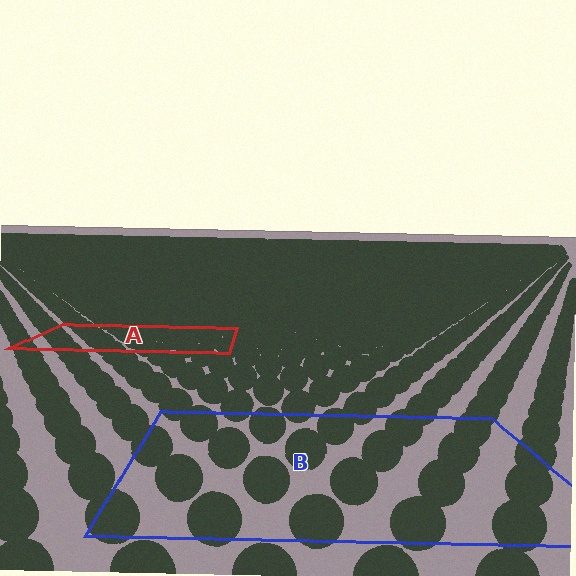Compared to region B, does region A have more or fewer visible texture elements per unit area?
Region A has more texture elements per unit area — they are packed more densely because it is farther away.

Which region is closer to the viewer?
Region B is closer. The texture elements there are larger and more spread out.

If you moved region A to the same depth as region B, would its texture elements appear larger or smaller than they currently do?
They would appear larger. At a closer depth, the same texture elements are projected at a bigger on-screen size.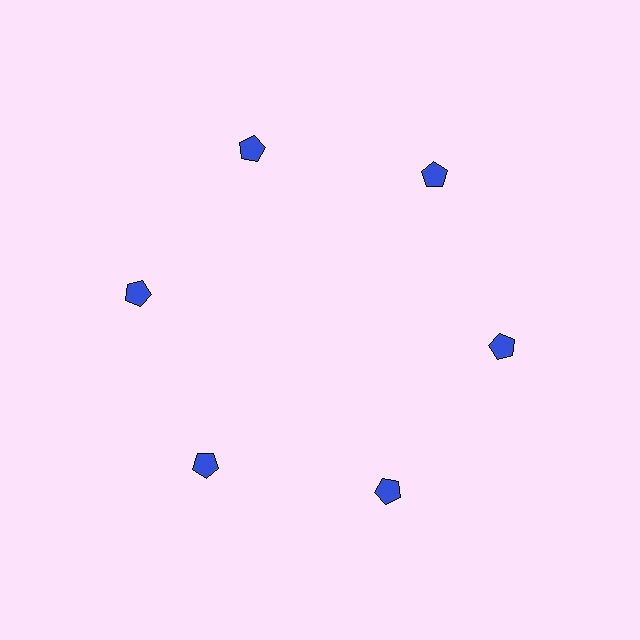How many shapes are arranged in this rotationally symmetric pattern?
There are 6 shapes, arranged in 6 groups of 1.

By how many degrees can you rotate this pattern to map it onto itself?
The pattern maps onto itself every 60 degrees of rotation.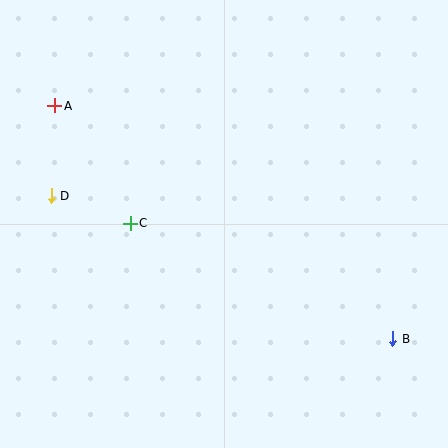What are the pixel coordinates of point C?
Point C is at (130, 223).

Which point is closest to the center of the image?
Point C at (130, 223) is closest to the center.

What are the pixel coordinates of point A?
Point A is at (55, 106).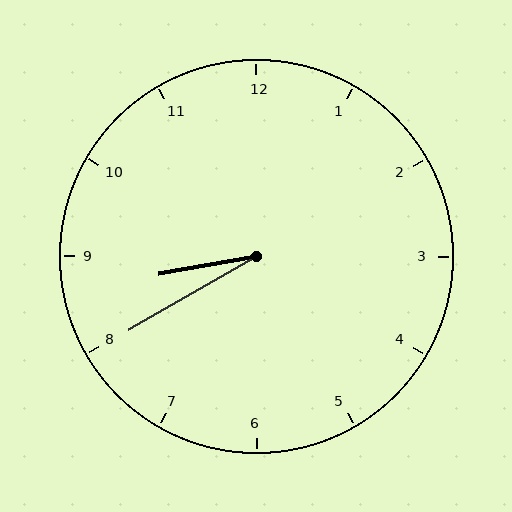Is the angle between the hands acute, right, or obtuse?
It is acute.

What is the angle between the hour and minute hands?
Approximately 20 degrees.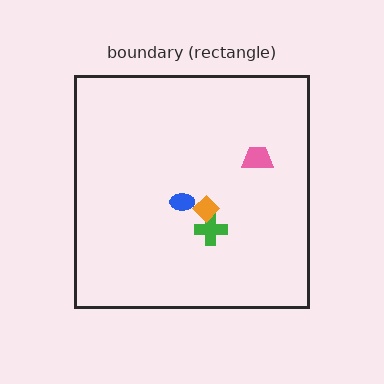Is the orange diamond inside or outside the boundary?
Inside.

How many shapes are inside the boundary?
4 inside, 0 outside.